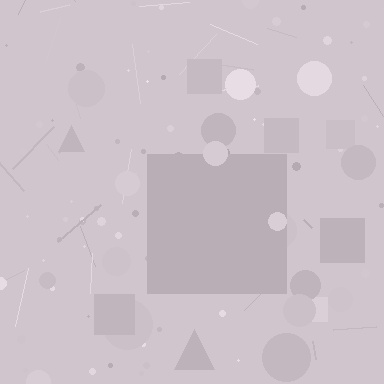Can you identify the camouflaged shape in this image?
The camouflaged shape is a square.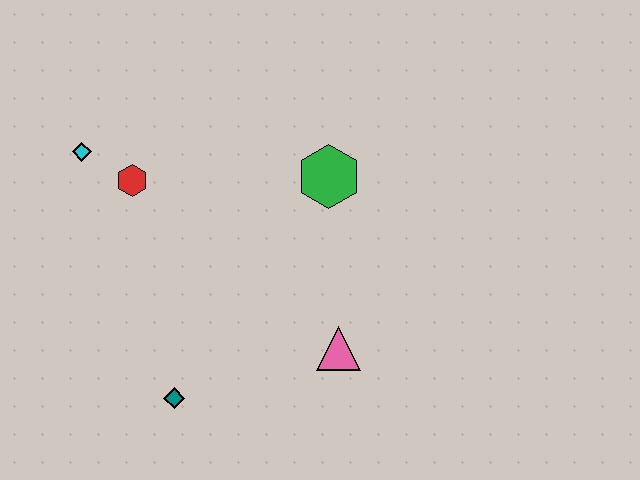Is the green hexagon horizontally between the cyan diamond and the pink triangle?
Yes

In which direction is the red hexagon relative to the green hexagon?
The red hexagon is to the left of the green hexagon.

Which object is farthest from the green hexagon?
The teal diamond is farthest from the green hexagon.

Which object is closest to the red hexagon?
The cyan diamond is closest to the red hexagon.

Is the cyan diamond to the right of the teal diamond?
No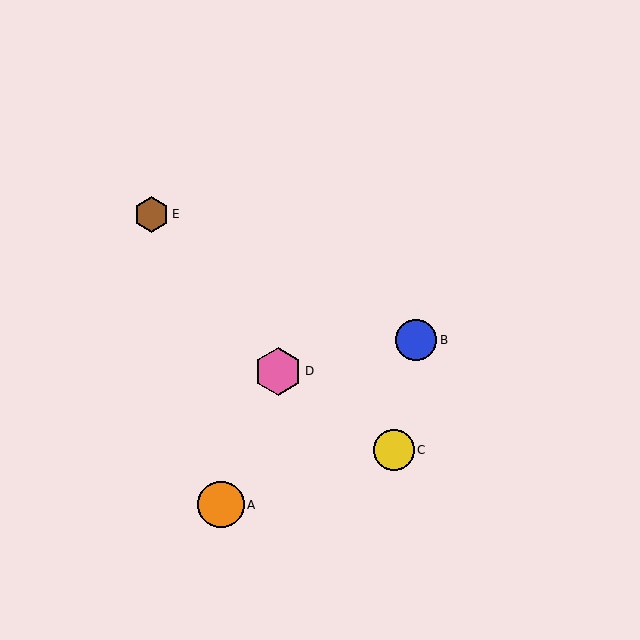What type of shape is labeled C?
Shape C is a yellow circle.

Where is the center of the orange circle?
The center of the orange circle is at (221, 505).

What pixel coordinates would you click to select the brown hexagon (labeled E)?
Click at (151, 215) to select the brown hexagon E.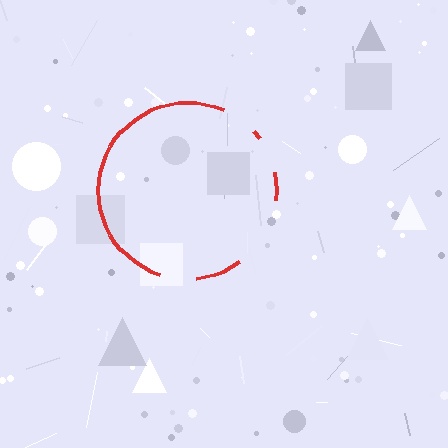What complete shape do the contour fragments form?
The contour fragments form a circle.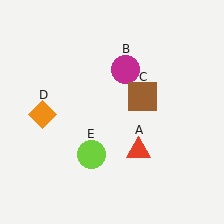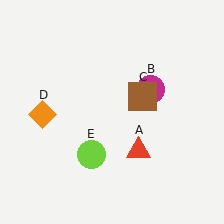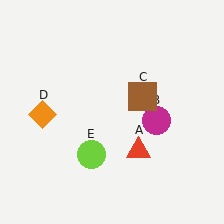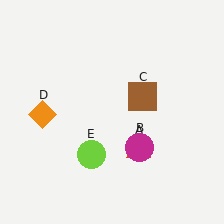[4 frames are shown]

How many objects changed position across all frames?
1 object changed position: magenta circle (object B).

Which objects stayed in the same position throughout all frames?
Red triangle (object A) and brown square (object C) and orange diamond (object D) and lime circle (object E) remained stationary.